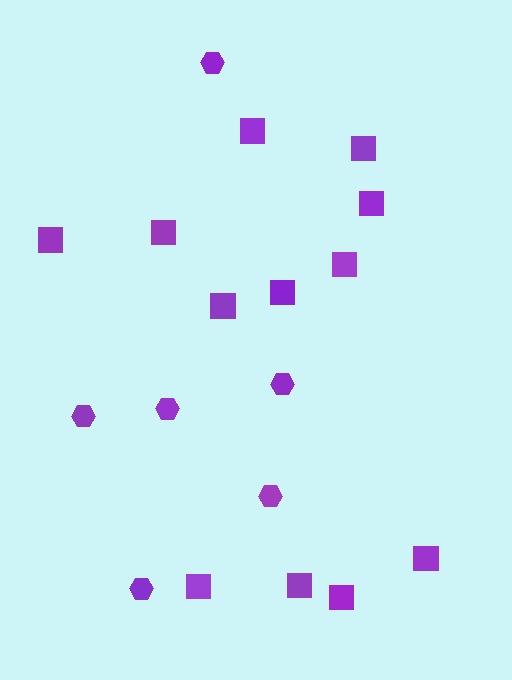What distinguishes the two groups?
There are 2 groups: one group of hexagons (6) and one group of squares (12).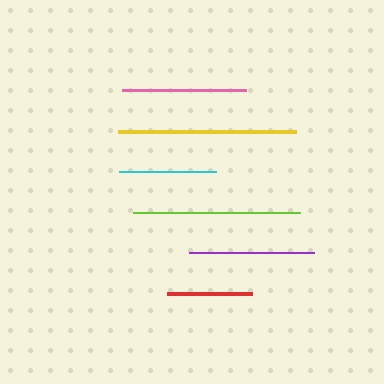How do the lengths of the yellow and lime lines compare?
The yellow and lime lines are approximately the same length.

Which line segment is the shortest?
The red line is the shortest at approximately 85 pixels.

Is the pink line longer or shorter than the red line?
The pink line is longer than the red line.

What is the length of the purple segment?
The purple segment is approximately 125 pixels long.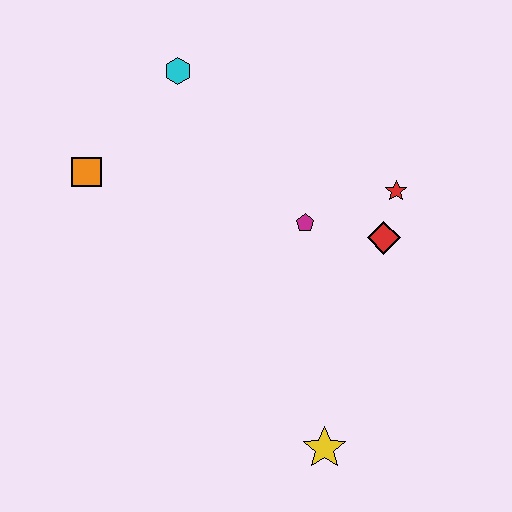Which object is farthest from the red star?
The orange square is farthest from the red star.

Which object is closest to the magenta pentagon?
The red diamond is closest to the magenta pentagon.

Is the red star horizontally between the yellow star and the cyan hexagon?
No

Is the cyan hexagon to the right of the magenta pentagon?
No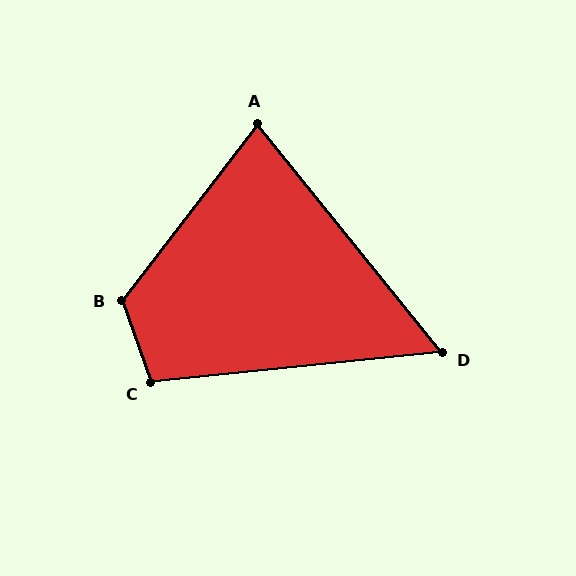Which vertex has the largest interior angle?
B, at approximately 123 degrees.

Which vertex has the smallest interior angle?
D, at approximately 57 degrees.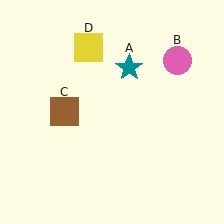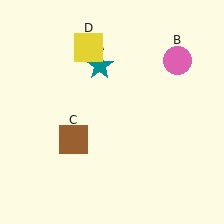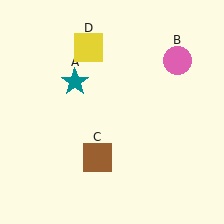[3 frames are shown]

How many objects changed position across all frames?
2 objects changed position: teal star (object A), brown square (object C).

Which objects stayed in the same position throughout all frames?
Pink circle (object B) and yellow square (object D) remained stationary.